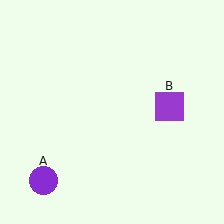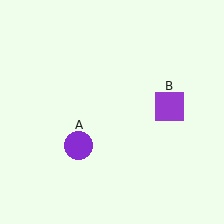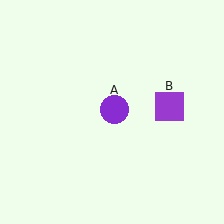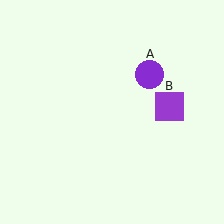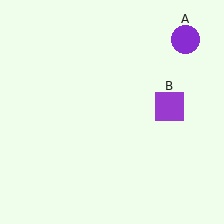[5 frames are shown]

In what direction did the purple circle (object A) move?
The purple circle (object A) moved up and to the right.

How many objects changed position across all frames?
1 object changed position: purple circle (object A).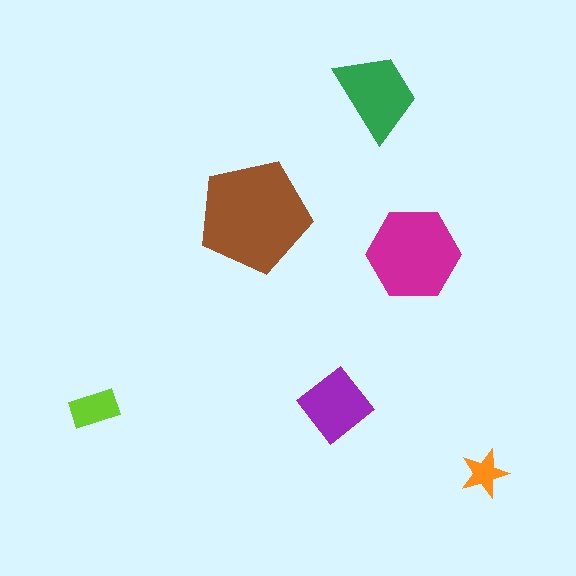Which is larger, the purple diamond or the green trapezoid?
The green trapezoid.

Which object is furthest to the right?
The orange star is rightmost.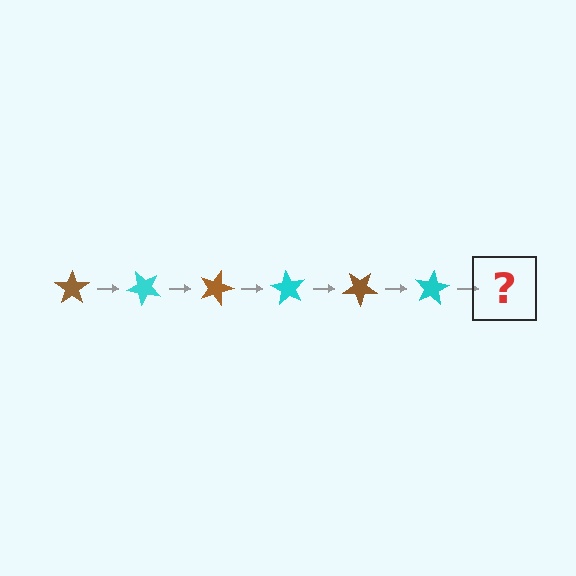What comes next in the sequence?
The next element should be a brown star, rotated 270 degrees from the start.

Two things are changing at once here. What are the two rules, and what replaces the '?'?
The two rules are that it rotates 45 degrees each step and the color cycles through brown and cyan. The '?' should be a brown star, rotated 270 degrees from the start.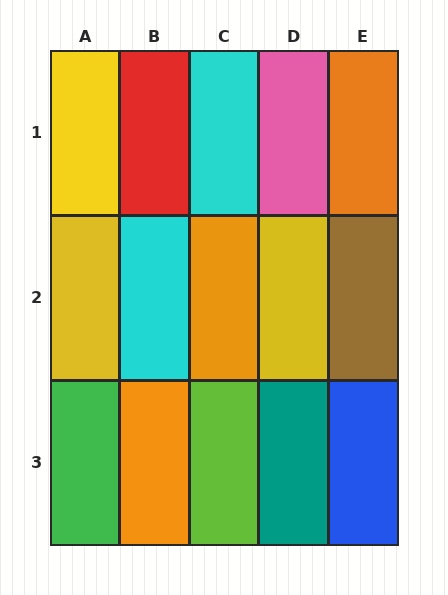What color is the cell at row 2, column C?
Orange.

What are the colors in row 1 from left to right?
Yellow, red, cyan, pink, orange.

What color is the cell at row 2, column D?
Yellow.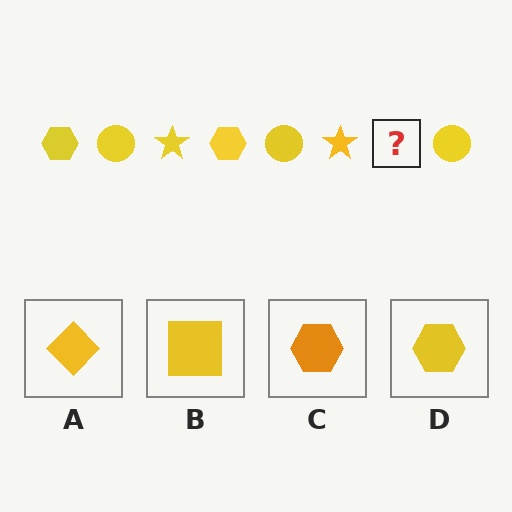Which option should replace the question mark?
Option D.